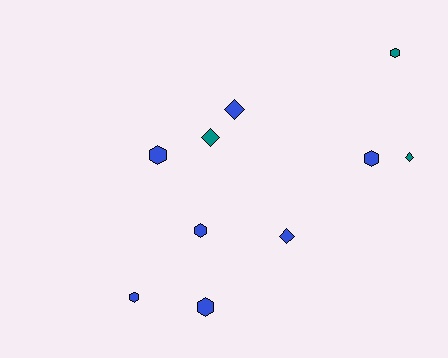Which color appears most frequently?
Blue, with 7 objects.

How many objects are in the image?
There are 10 objects.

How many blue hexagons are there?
There are 5 blue hexagons.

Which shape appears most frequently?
Hexagon, with 6 objects.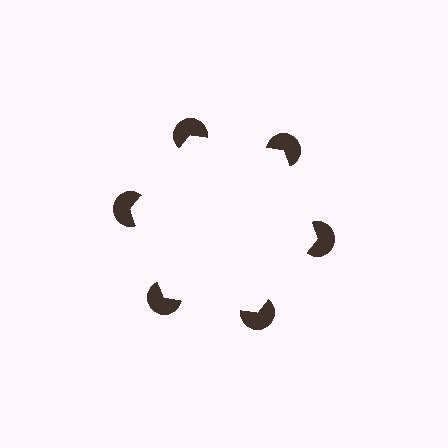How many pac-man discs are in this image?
There are 6 — one at each vertex of the illusory hexagon.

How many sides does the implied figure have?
6 sides.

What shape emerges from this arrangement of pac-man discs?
An illusory hexagon — its edges are inferred from the aligned wedge cuts in the pac-man discs, not physically drawn.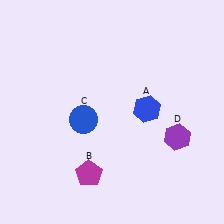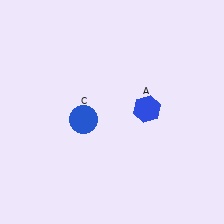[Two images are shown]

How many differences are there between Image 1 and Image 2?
There are 2 differences between the two images.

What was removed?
The magenta pentagon (B), the purple hexagon (D) were removed in Image 2.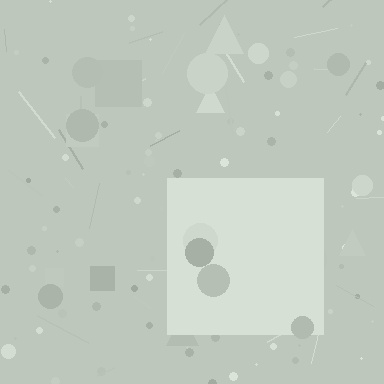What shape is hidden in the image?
A square is hidden in the image.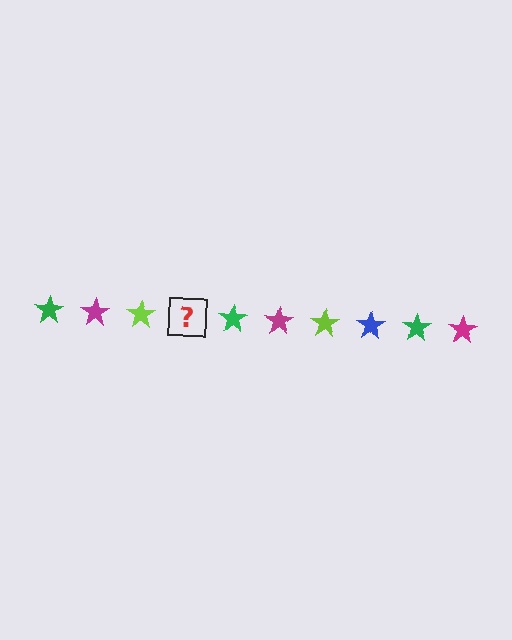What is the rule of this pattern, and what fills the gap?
The rule is that the pattern cycles through green, magenta, lime, blue stars. The gap should be filled with a blue star.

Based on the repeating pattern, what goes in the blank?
The blank should be a blue star.